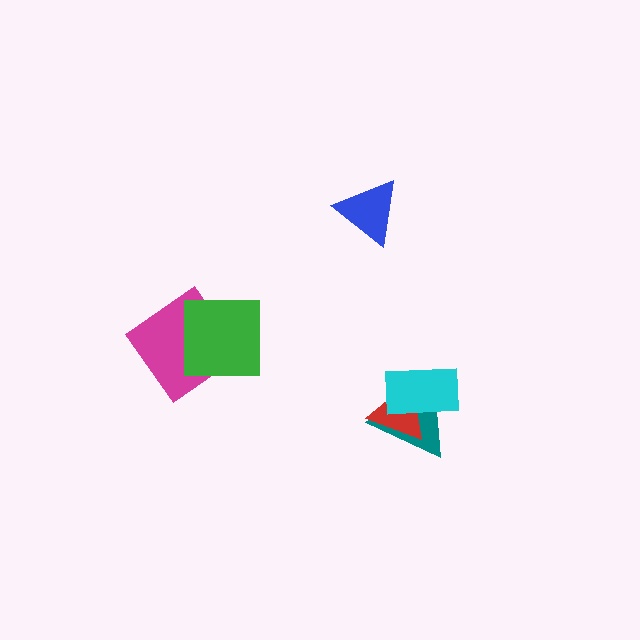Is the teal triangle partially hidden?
Yes, it is partially covered by another shape.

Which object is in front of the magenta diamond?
The green square is in front of the magenta diamond.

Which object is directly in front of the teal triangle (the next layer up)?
The red triangle is directly in front of the teal triangle.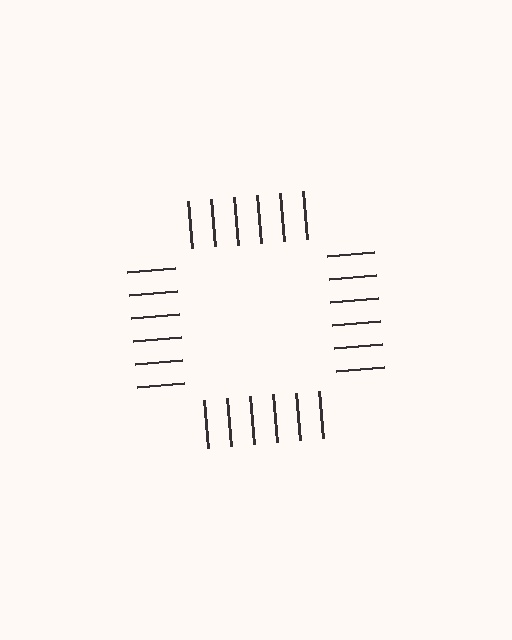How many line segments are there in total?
24 — 6 along each of the 4 edges.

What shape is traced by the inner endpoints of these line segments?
An illusory square — the line segments terminate on its edges but no continuous stroke is drawn.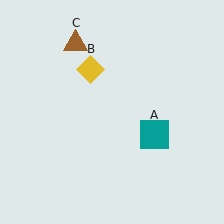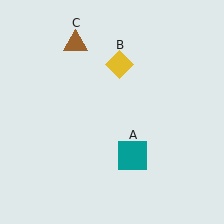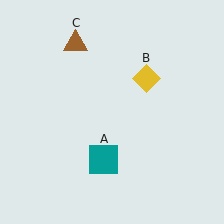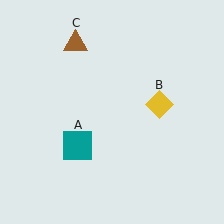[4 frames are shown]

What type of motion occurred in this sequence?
The teal square (object A), yellow diamond (object B) rotated clockwise around the center of the scene.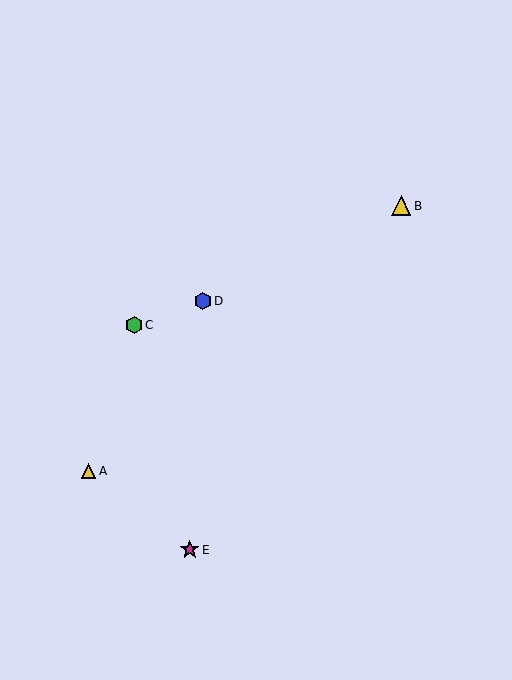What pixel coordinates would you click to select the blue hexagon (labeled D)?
Click at (203, 301) to select the blue hexagon D.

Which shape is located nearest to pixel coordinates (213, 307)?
The blue hexagon (labeled D) at (203, 301) is nearest to that location.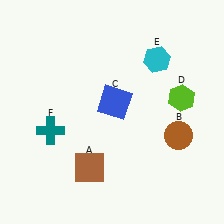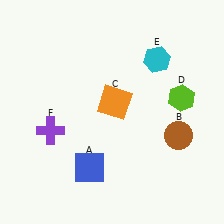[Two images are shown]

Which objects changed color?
A changed from brown to blue. C changed from blue to orange. F changed from teal to purple.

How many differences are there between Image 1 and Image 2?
There are 3 differences between the two images.